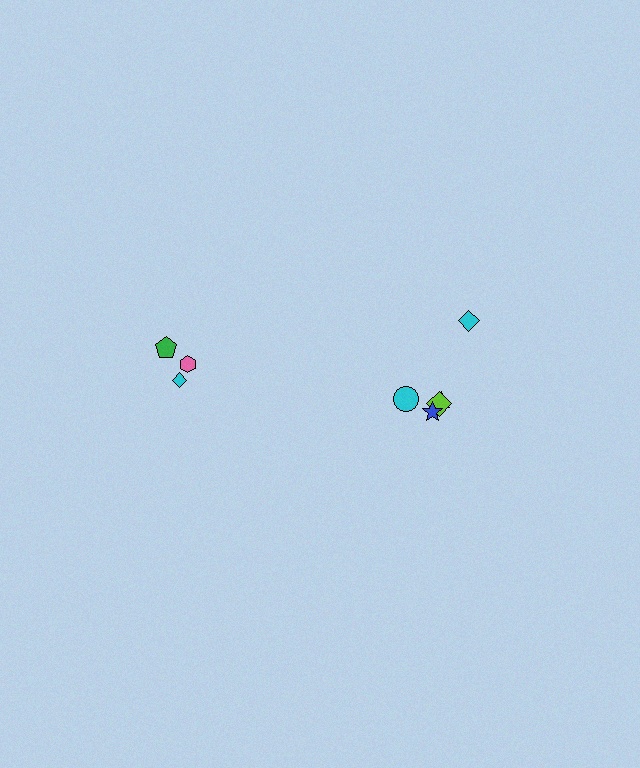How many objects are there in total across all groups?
There are 8 objects.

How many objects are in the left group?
There are 3 objects.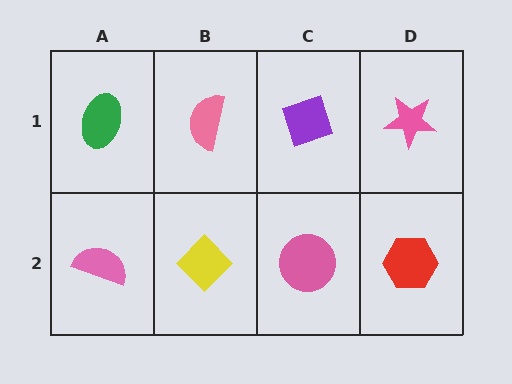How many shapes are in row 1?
4 shapes.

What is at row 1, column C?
A purple diamond.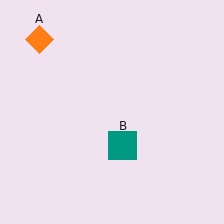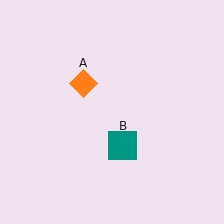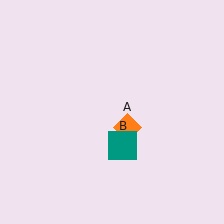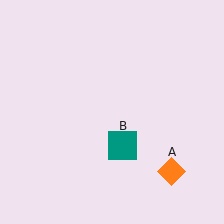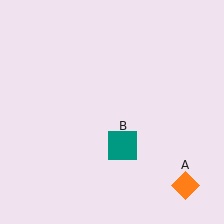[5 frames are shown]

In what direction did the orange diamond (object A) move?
The orange diamond (object A) moved down and to the right.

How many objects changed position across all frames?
1 object changed position: orange diamond (object A).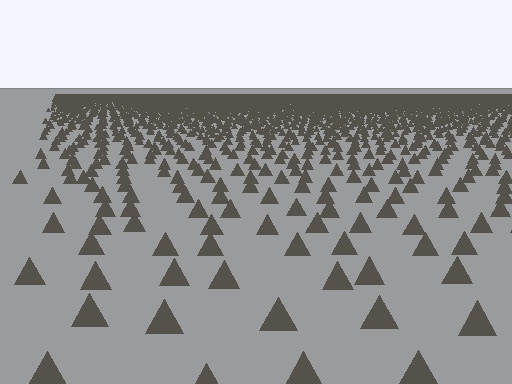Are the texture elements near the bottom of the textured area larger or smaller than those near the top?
Larger. Near the bottom, elements are closer to the viewer and appear at a bigger on-screen size.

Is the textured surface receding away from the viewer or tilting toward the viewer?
The surface is receding away from the viewer. Texture elements get smaller and denser toward the top.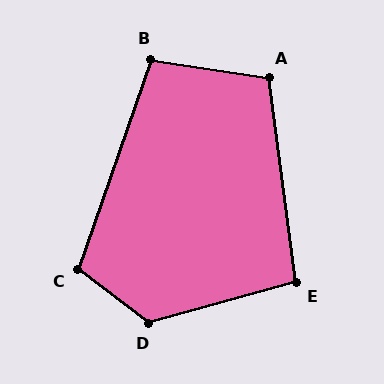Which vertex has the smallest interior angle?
E, at approximately 98 degrees.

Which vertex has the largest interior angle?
D, at approximately 128 degrees.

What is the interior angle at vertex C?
Approximately 108 degrees (obtuse).